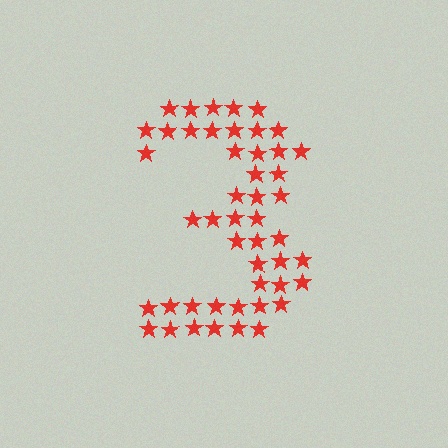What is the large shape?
The large shape is the digit 3.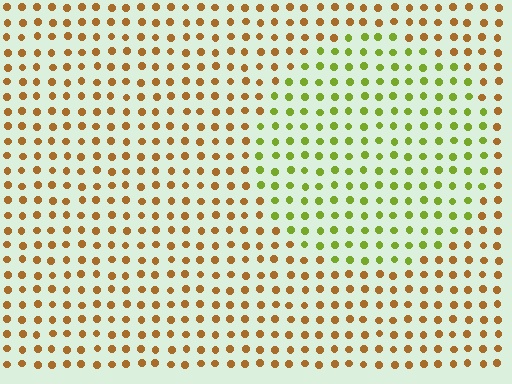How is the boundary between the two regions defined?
The boundary is defined purely by a slight shift in hue (about 52 degrees). Spacing, size, and orientation are identical on both sides.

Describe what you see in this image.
The image is filled with small brown elements in a uniform arrangement. A circle-shaped region is visible where the elements are tinted to a slightly different hue, forming a subtle color boundary.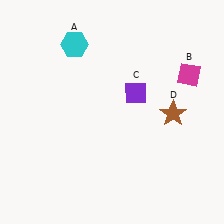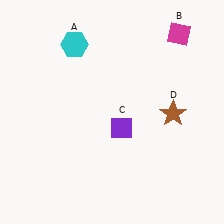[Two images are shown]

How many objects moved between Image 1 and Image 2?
2 objects moved between the two images.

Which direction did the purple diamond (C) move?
The purple diamond (C) moved down.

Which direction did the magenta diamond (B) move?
The magenta diamond (B) moved up.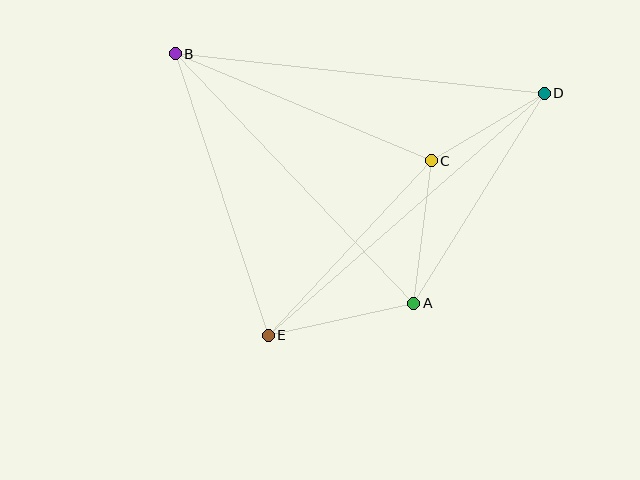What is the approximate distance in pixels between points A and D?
The distance between A and D is approximately 247 pixels.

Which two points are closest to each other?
Points C and D are closest to each other.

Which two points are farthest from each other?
Points B and D are farthest from each other.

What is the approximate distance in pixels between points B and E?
The distance between B and E is approximately 297 pixels.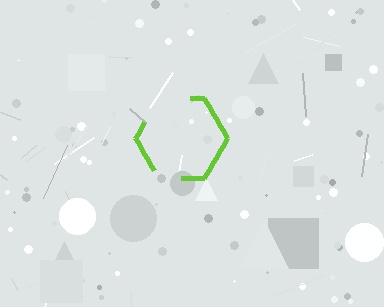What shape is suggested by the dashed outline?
The dashed outline suggests a hexagon.